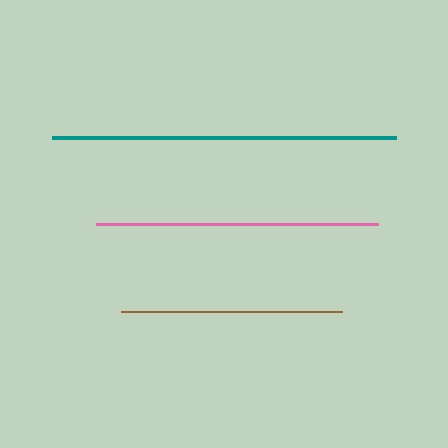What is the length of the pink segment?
The pink segment is approximately 281 pixels long.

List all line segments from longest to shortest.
From longest to shortest: teal, pink, brown.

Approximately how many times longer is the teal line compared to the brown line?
The teal line is approximately 1.6 times the length of the brown line.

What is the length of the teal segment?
The teal segment is approximately 344 pixels long.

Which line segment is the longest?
The teal line is the longest at approximately 344 pixels.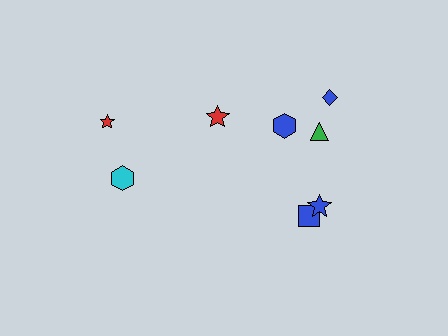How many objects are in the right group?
There are 5 objects.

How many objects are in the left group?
There are 3 objects.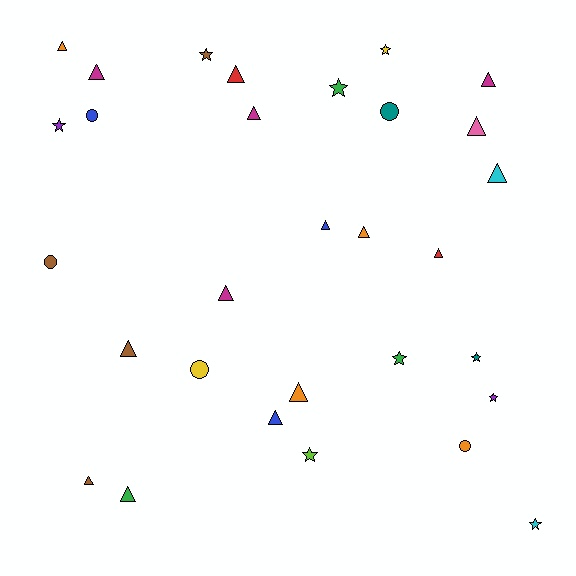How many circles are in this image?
There are 5 circles.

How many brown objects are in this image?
There are 4 brown objects.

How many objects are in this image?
There are 30 objects.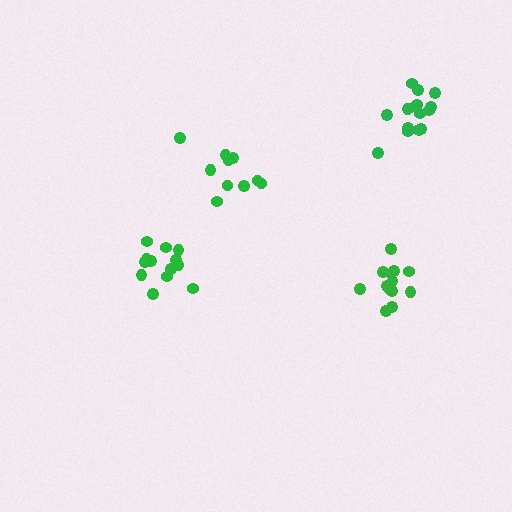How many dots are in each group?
Group 1: 13 dots, Group 2: 15 dots, Group 3: 13 dots, Group 4: 10 dots (51 total).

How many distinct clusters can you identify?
There are 4 distinct clusters.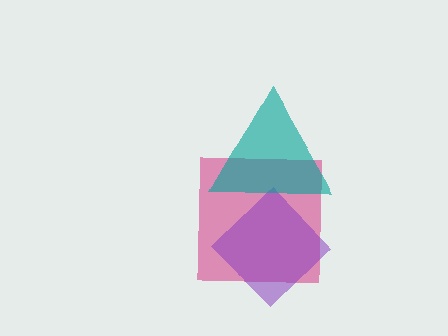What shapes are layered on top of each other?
The layered shapes are: a magenta square, a purple diamond, a teal triangle.